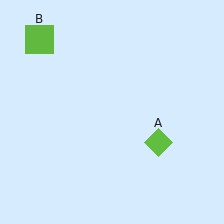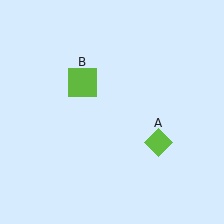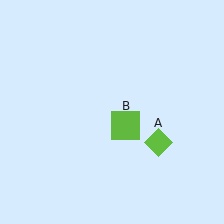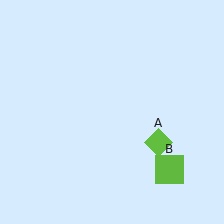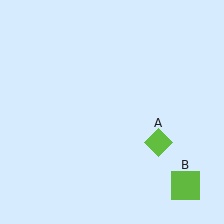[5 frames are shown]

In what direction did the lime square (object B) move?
The lime square (object B) moved down and to the right.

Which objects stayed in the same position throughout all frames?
Lime diamond (object A) remained stationary.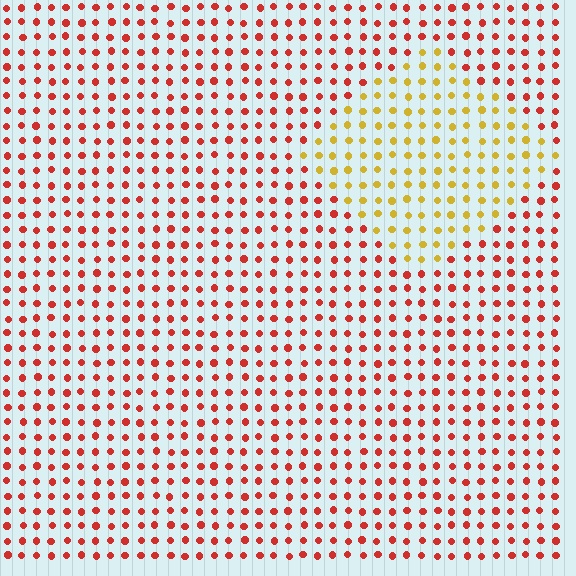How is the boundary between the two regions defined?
The boundary is defined purely by a slight shift in hue (about 49 degrees). Spacing, size, and orientation are identical on both sides.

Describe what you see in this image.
The image is filled with small red elements in a uniform arrangement. A diamond-shaped region is visible where the elements are tinted to a slightly different hue, forming a subtle color boundary.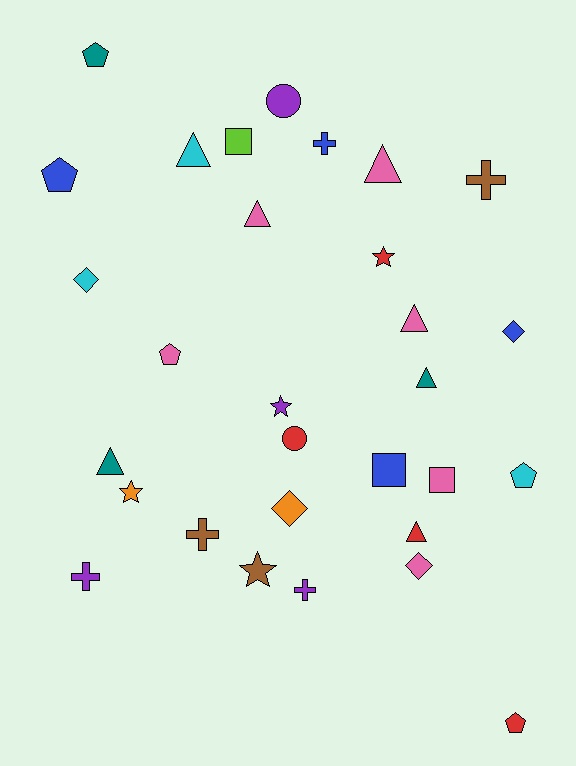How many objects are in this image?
There are 30 objects.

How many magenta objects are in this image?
There are no magenta objects.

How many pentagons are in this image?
There are 5 pentagons.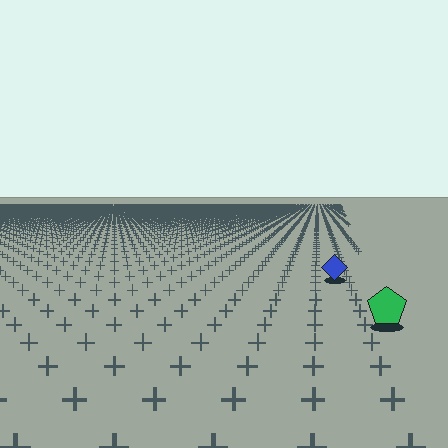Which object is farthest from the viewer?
The blue diamond is farthest from the viewer. It appears smaller and the ground texture around it is denser.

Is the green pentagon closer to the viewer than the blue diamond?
Yes. The green pentagon is closer — you can tell from the texture gradient: the ground texture is coarser near it.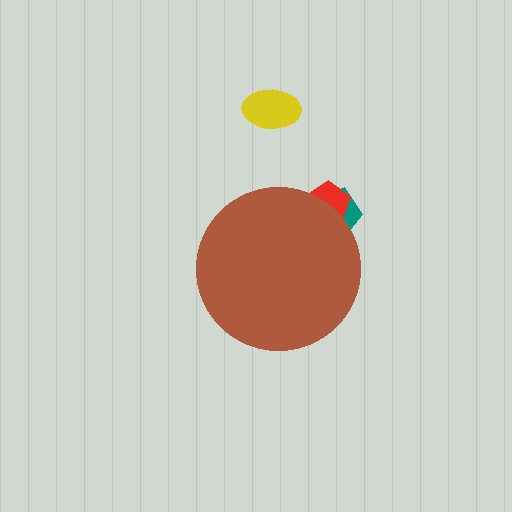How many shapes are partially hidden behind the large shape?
2 shapes are partially hidden.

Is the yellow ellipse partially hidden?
No, the yellow ellipse is fully visible.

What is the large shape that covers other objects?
A brown circle.